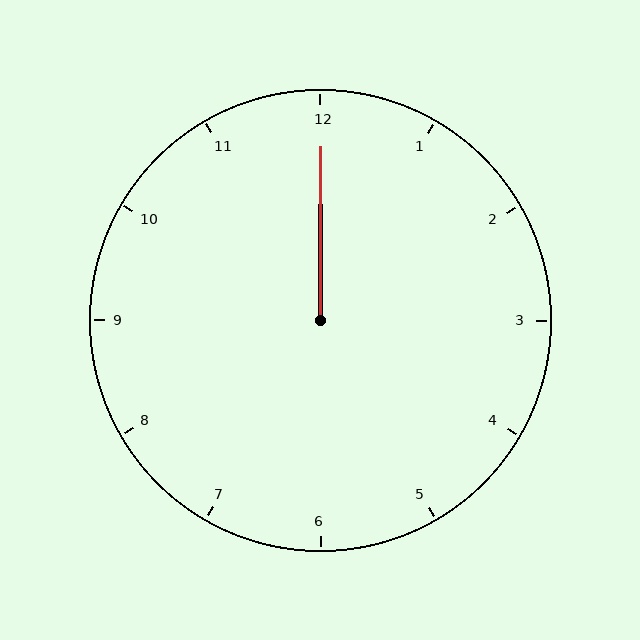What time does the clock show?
12:00.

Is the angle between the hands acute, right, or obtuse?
It is acute.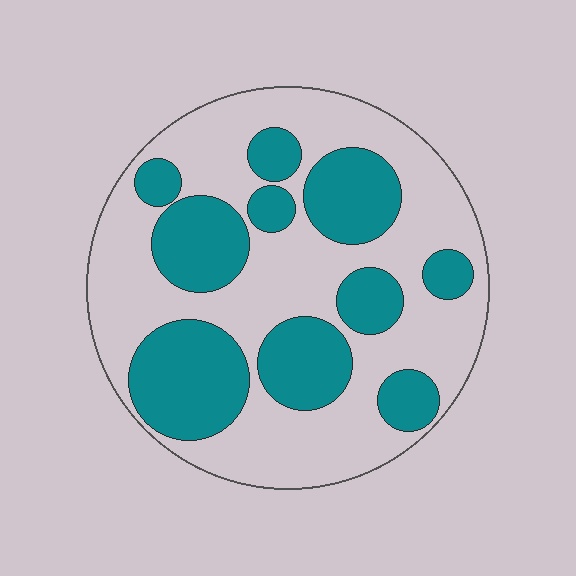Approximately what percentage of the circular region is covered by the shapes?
Approximately 40%.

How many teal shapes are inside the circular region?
10.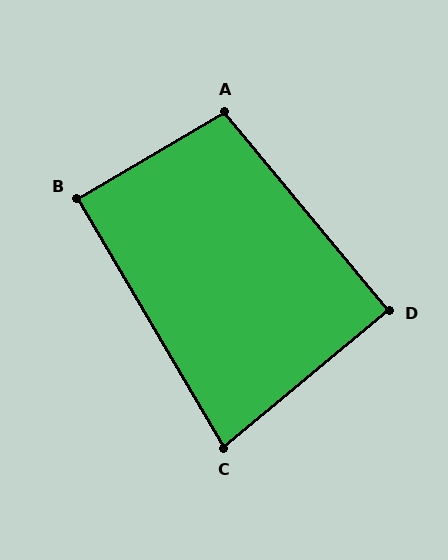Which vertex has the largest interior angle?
A, at approximately 99 degrees.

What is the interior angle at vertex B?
Approximately 90 degrees (approximately right).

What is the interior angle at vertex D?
Approximately 90 degrees (approximately right).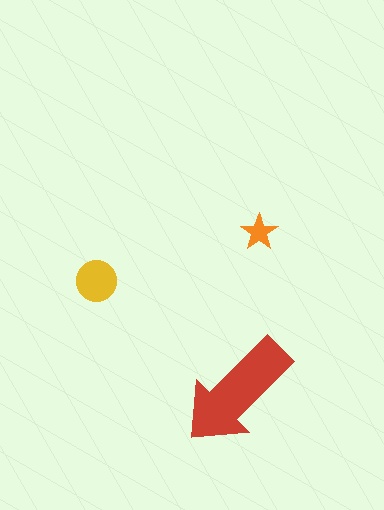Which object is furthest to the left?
The yellow circle is leftmost.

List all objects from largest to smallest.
The red arrow, the yellow circle, the orange star.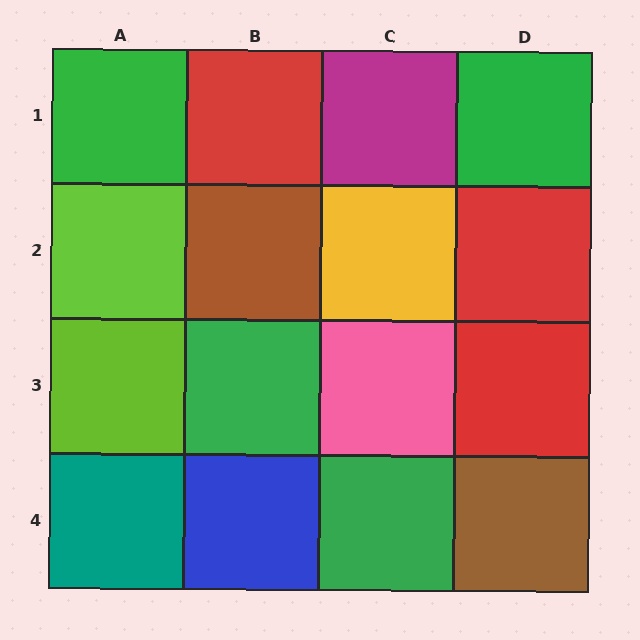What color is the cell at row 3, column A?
Lime.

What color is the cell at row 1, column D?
Green.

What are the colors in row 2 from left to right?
Lime, brown, yellow, red.